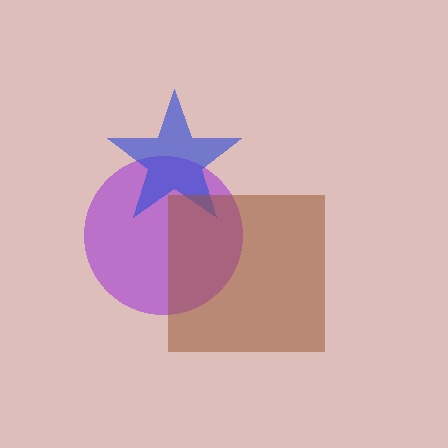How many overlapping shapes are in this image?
There are 3 overlapping shapes in the image.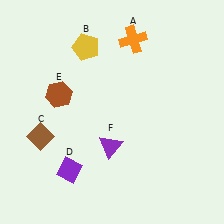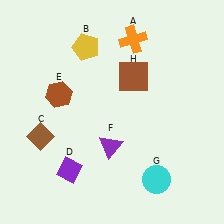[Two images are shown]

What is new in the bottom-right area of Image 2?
A cyan circle (G) was added in the bottom-right area of Image 2.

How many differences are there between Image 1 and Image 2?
There are 2 differences between the two images.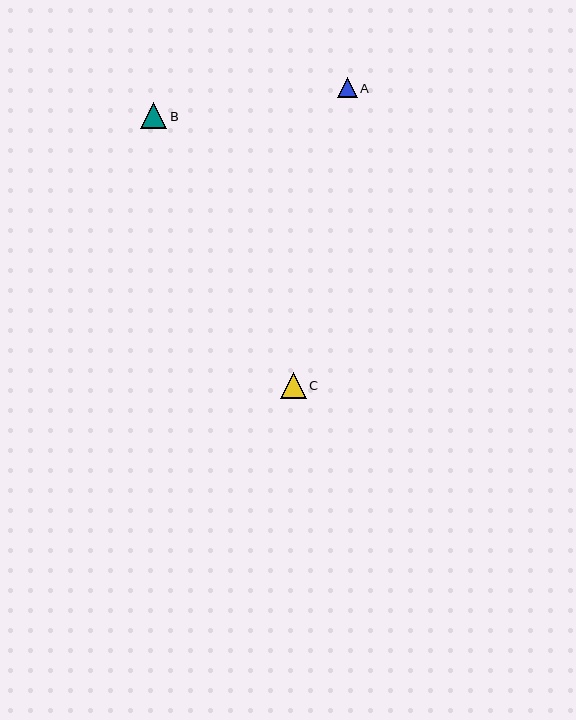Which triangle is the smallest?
Triangle A is the smallest with a size of approximately 20 pixels.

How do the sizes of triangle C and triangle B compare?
Triangle C and triangle B are approximately the same size.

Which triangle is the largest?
Triangle C is the largest with a size of approximately 26 pixels.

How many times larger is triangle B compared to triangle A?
Triangle B is approximately 1.3 times the size of triangle A.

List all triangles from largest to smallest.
From largest to smallest: C, B, A.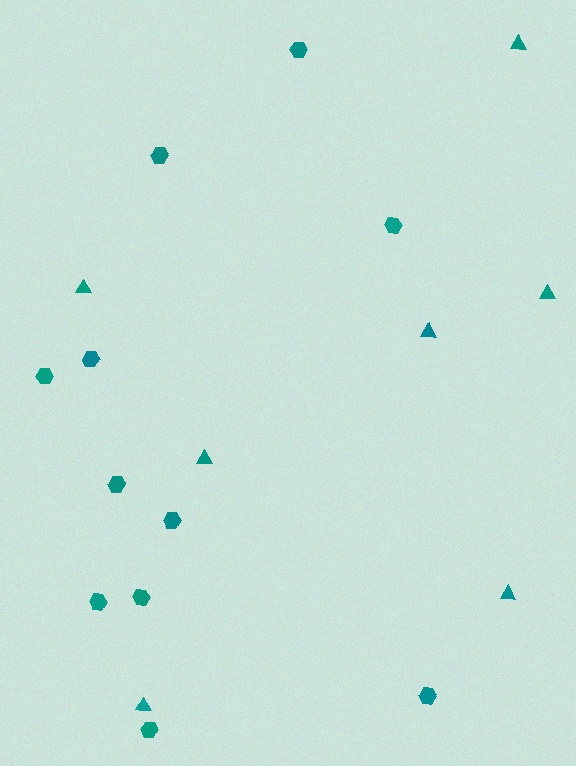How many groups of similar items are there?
There are 2 groups: one group of triangles (7) and one group of hexagons (11).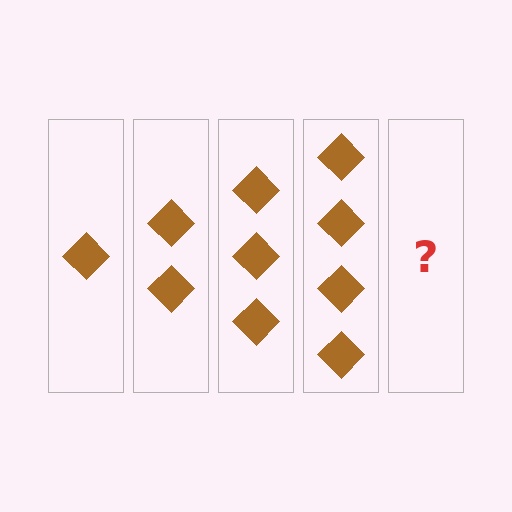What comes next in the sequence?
The next element should be 5 diamonds.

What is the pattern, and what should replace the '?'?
The pattern is that each step adds one more diamond. The '?' should be 5 diamonds.